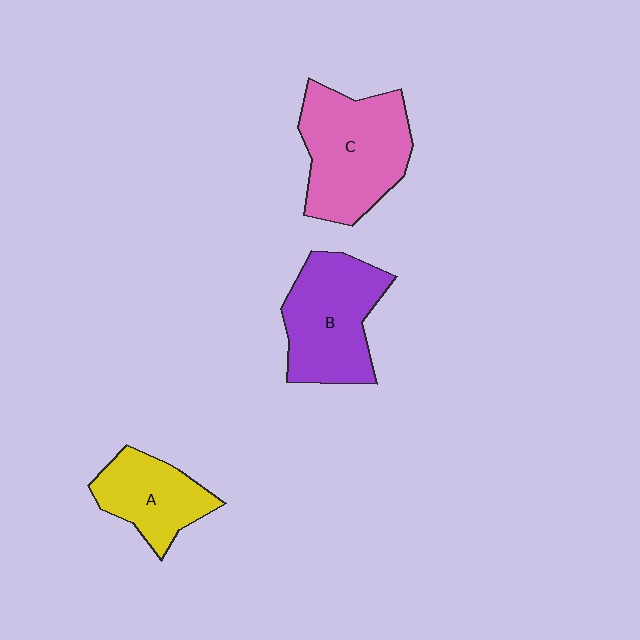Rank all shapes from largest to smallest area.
From largest to smallest: C (pink), B (purple), A (yellow).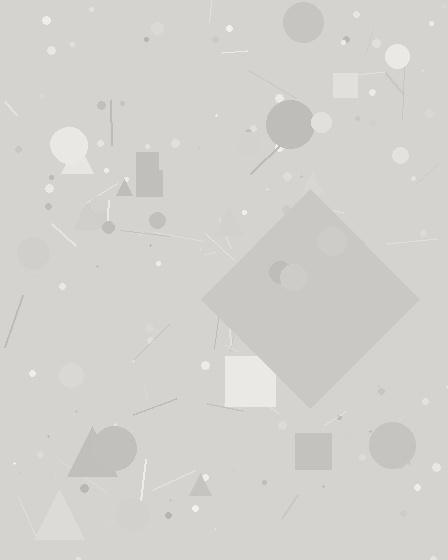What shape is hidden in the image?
A diamond is hidden in the image.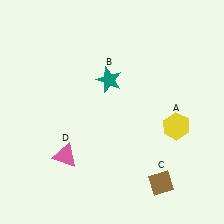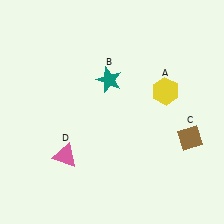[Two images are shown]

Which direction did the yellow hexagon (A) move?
The yellow hexagon (A) moved up.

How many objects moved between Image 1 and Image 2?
2 objects moved between the two images.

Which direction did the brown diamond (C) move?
The brown diamond (C) moved up.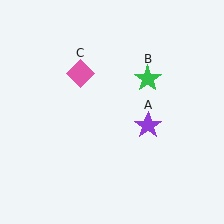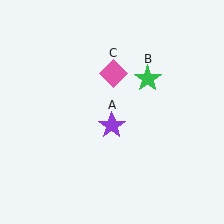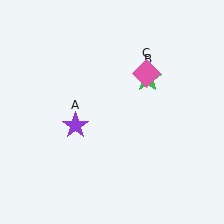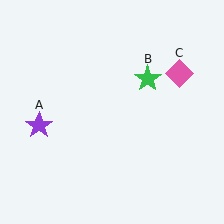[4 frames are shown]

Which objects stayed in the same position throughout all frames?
Green star (object B) remained stationary.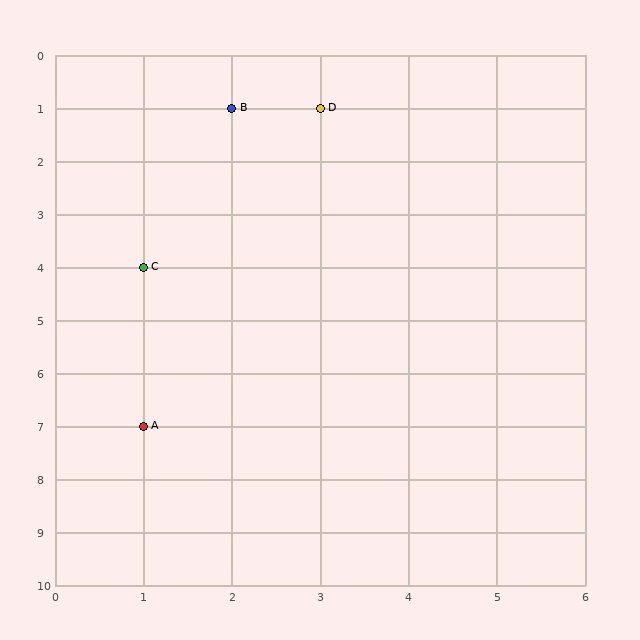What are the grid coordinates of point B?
Point B is at grid coordinates (2, 1).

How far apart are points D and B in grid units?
Points D and B are 1 column apart.